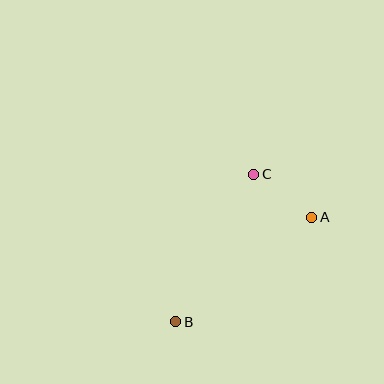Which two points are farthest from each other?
Points A and B are farthest from each other.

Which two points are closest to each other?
Points A and C are closest to each other.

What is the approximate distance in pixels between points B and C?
The distance between B and C is approximately 167 pixels.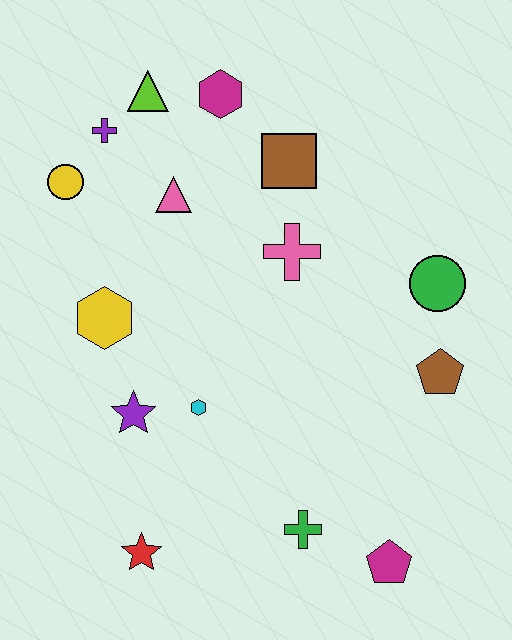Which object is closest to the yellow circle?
The purple cross is closest to the yellow circle.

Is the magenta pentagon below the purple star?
Yes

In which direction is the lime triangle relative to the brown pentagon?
The lime triangle is to the left of the brown pentagon.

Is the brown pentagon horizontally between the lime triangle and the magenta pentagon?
No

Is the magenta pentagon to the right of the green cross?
Yes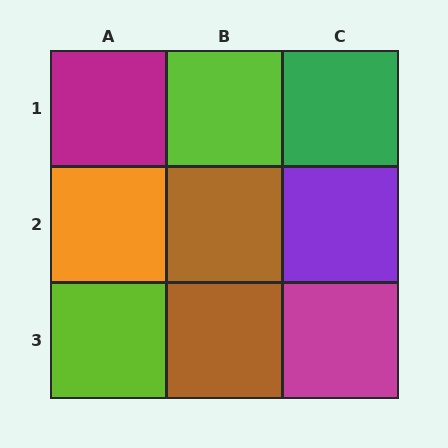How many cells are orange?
1 cell is orange.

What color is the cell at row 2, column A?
Orange.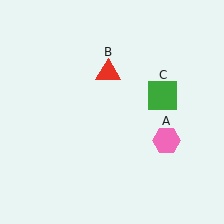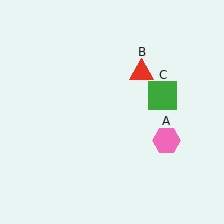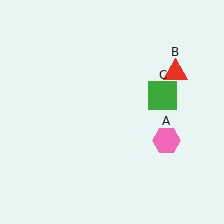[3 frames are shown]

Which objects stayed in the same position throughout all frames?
Pink hexagon (object A) and green square (object C) remained stationary.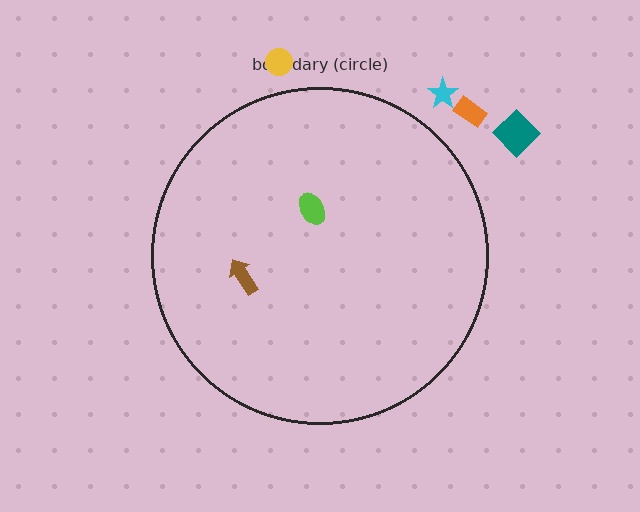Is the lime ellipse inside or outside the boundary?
Inside.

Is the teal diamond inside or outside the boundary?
Outside.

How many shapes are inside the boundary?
2 inside, 4 outside.